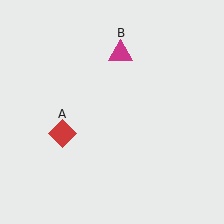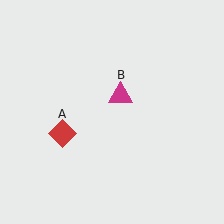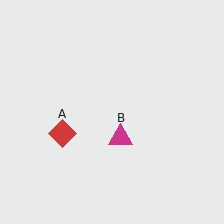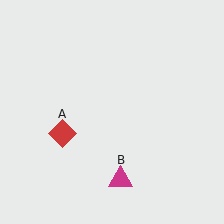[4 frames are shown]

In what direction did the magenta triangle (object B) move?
The magenta triangle (object B) moved down.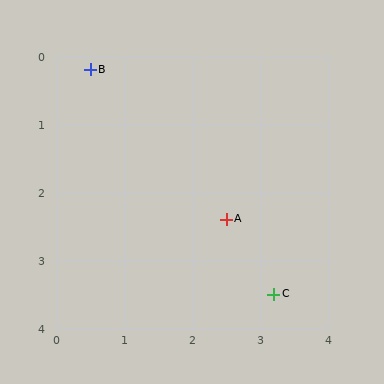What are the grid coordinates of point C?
Point C is at approximately (3.2, 3.5).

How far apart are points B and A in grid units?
Points B and A are about 3.0 grid units apart.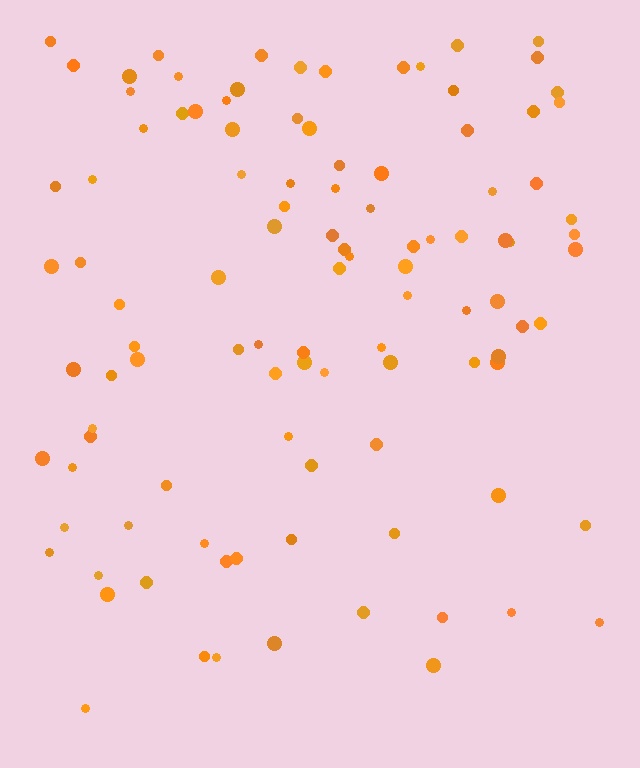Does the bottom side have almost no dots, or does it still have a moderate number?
Still a moderate number, just noticeably fewer than the top.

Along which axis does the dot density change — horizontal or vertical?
Vertical.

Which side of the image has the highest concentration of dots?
The top.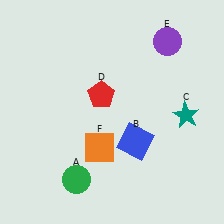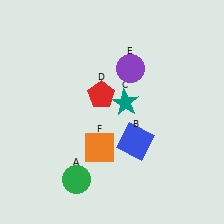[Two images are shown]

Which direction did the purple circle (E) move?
The purple circle (E) moved left.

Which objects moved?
The objects that moved are: the teal star (C), the purple circle (E).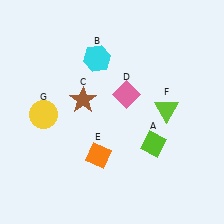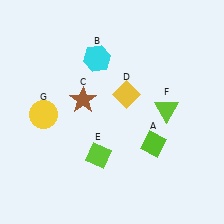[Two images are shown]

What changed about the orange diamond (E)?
In Image 1, E is orange. In Image 2, it changed to lime.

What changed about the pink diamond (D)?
In Image 1, D is pink. In Image 2, it changed to yellow.